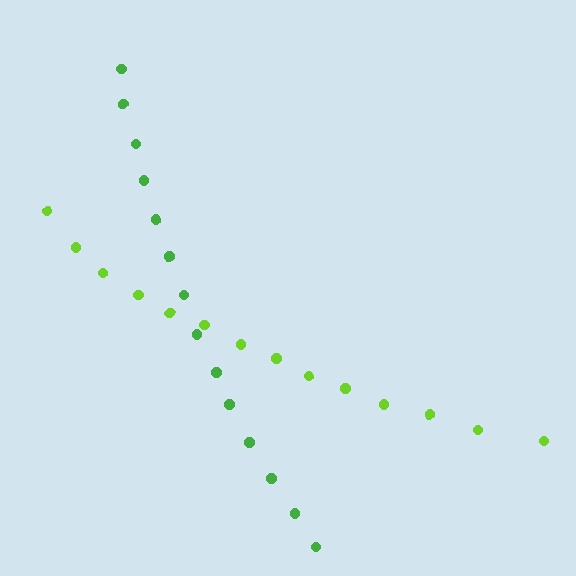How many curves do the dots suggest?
There are 2 distinct paths.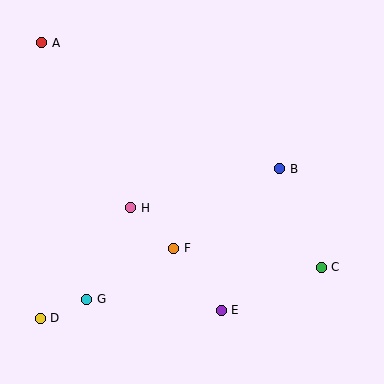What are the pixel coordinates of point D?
Point D is at (40, 318).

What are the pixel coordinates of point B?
Point B is at (280, 169).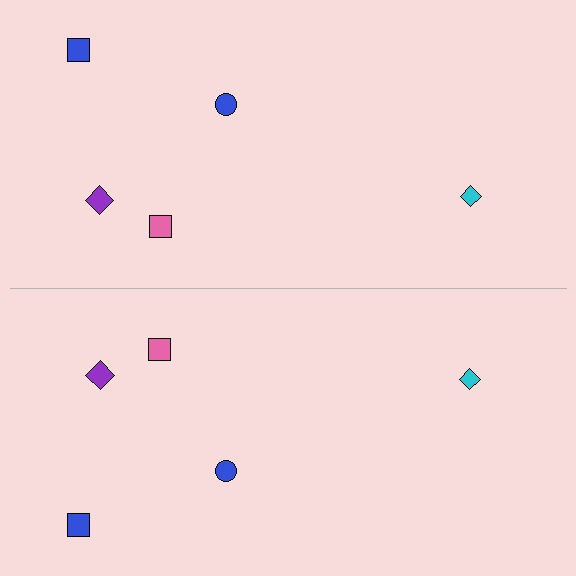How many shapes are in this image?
There are 10 shapes in this image.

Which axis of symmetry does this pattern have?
The pattern has a horizontal axis of symmetry running through the center of the image.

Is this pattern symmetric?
Yes, this pattern has bilateral (reflection) symmetry.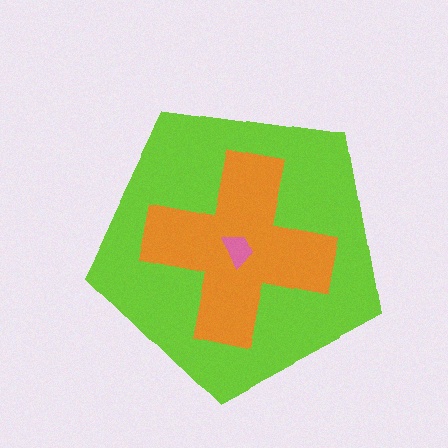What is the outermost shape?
The lime pentagon.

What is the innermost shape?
The pink trapezoid.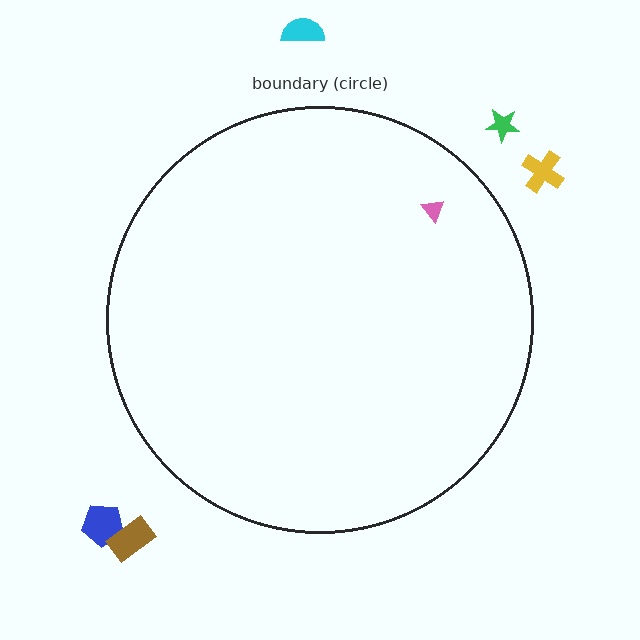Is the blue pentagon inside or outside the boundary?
Outside.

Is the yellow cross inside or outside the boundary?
Outside.